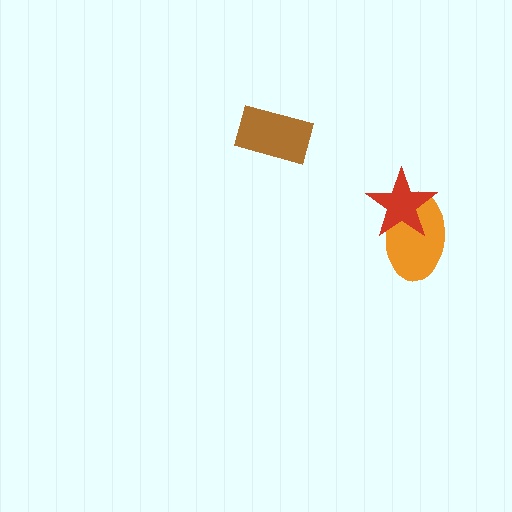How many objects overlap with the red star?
1 object overlaps with the red star.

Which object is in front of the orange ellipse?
The red star is in front of the orange ellipse.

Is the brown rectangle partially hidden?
No, no other shape covers it.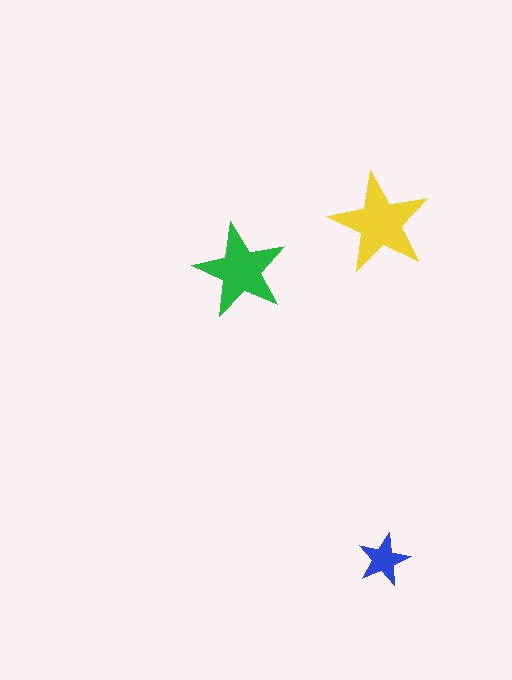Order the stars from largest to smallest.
the yellow one, the green one, the blue one.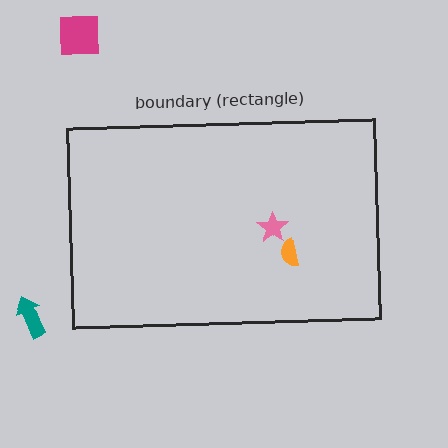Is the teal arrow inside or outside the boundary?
Outside.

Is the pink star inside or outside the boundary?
Inside.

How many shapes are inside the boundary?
2 inside, 2 outside.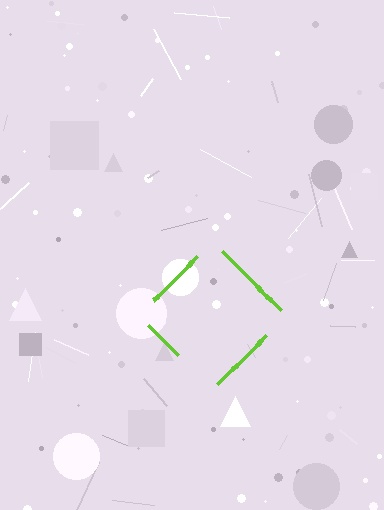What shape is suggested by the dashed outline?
The dashed outline suggests a diamond.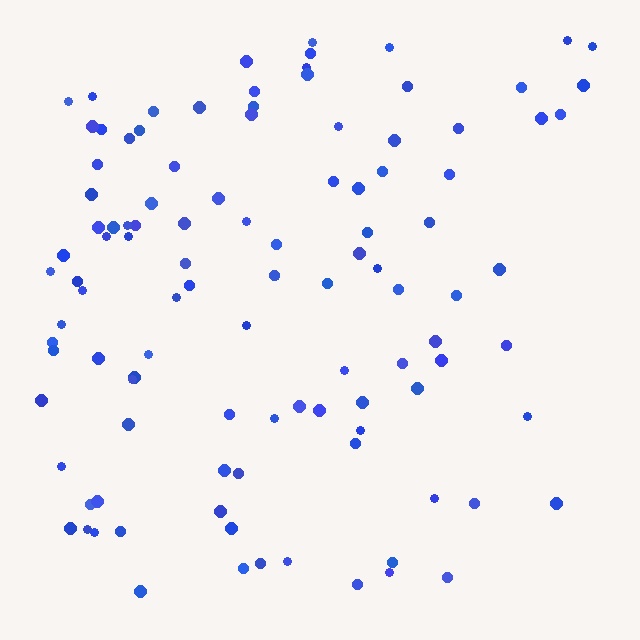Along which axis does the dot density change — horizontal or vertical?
Horizontal.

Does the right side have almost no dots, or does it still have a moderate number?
Still a moderate number, just noticeably fewer than the left.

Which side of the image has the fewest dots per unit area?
The right.